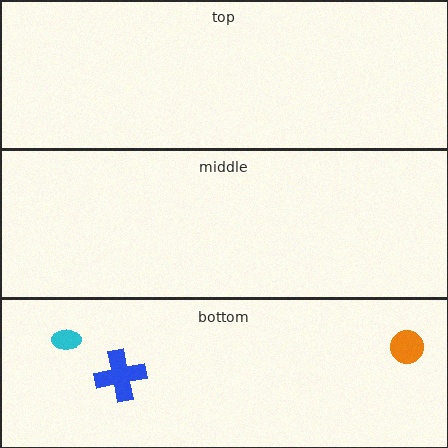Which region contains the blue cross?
The bottom region.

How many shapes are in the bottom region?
3.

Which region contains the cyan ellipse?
The bottom region.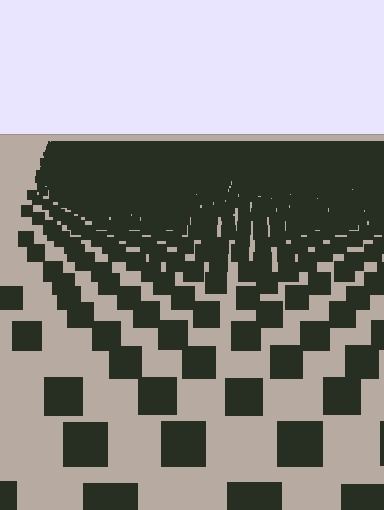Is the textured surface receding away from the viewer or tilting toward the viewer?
The surface is receding away from the viewer. Texture elements get smaller and denser toward the top.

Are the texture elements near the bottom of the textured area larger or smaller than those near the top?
Larger. Near the bottom, elements are closer to the viewer and appear at a bigger on-screen size.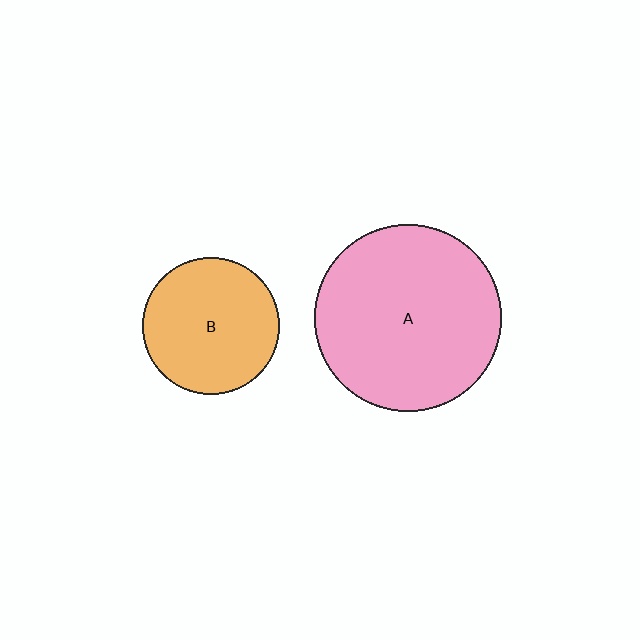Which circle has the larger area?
Circle A (pink).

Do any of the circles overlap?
No, none of the circles overlap.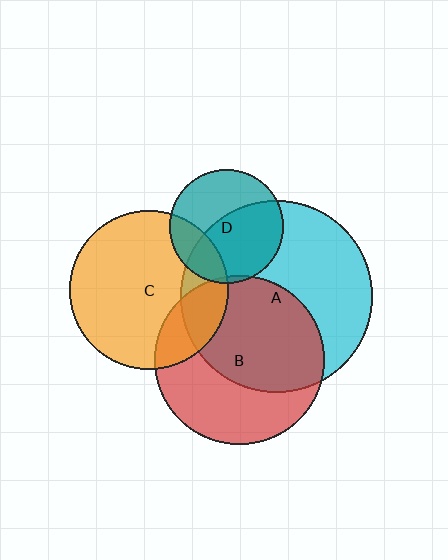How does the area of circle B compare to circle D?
Approximately 2.2 times.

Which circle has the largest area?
Circle A (cyan).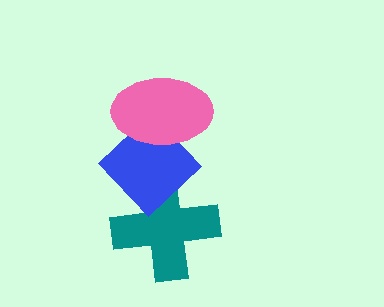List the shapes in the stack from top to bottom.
From top to bottom: the pink ellipse, the blue diamond, the teal cross.